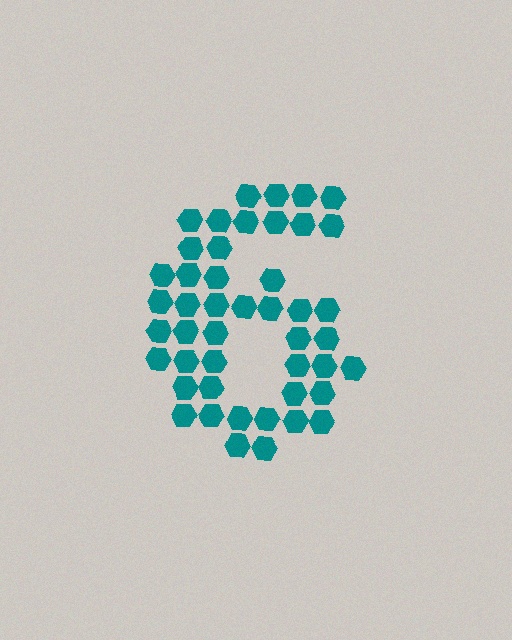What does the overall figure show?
The overall figure shows the digit 6.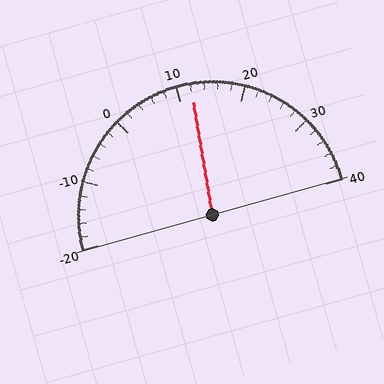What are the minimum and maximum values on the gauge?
The gauge ranges from -20 to 40.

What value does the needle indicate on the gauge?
The needle indicates approximately 12.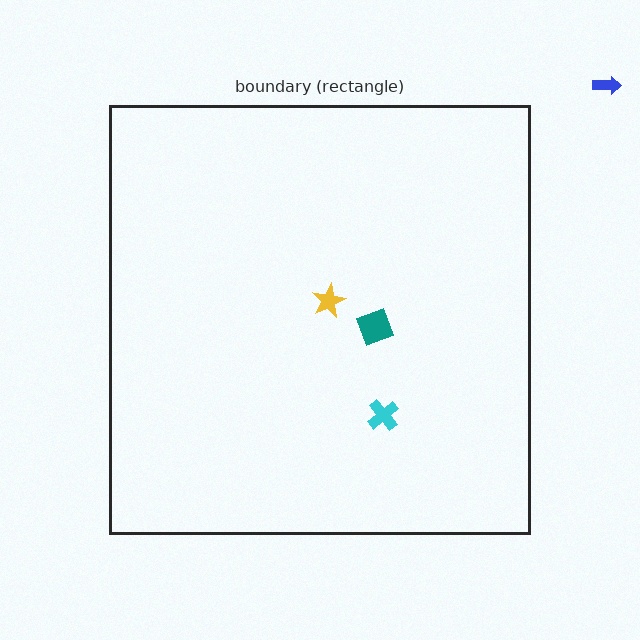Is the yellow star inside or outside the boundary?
Inside.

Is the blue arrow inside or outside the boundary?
Outside.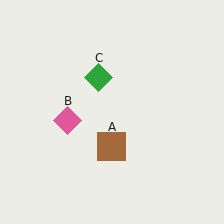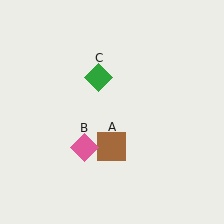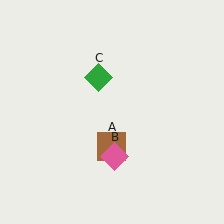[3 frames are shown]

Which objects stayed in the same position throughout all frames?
Brown square (object A) and green diamond (object C) remained stationary.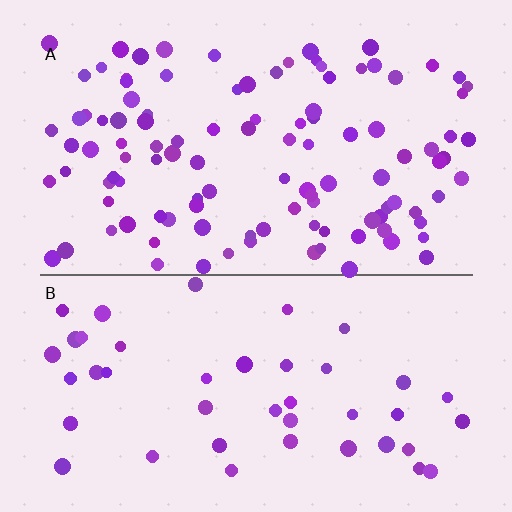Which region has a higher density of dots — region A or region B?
A (the top).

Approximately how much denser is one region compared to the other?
Approximately 2.5× — region A over region B.